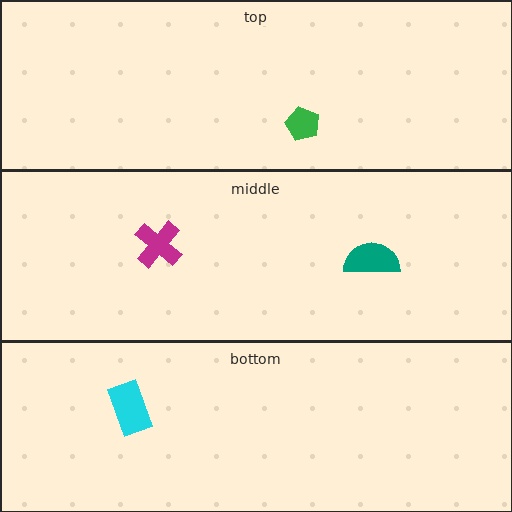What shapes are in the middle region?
The teal semicircle, the magenta cross.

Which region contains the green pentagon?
The top region.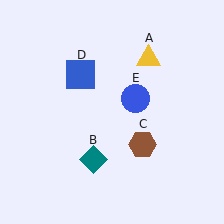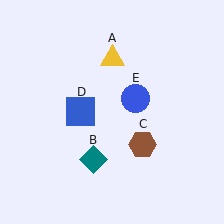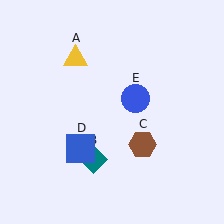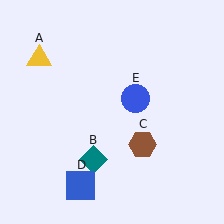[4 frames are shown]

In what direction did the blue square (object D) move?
The blue square (object D) moved down.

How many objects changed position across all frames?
2 objects changed position: yellow triangle (object A), blue square (object D).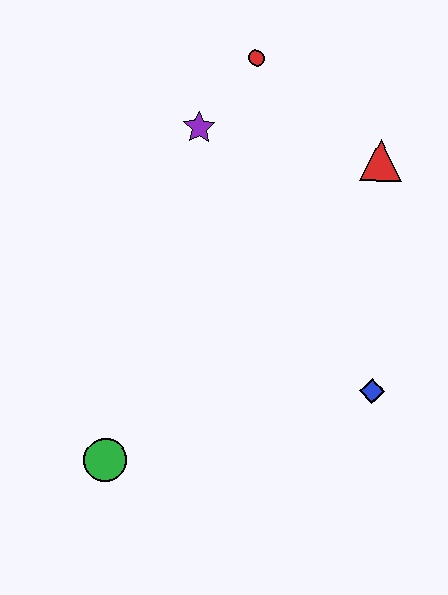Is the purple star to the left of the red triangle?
Yes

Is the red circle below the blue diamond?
No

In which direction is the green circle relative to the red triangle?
The green circle is below the red triangle.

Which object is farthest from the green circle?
The red circle is farthest from the green circle.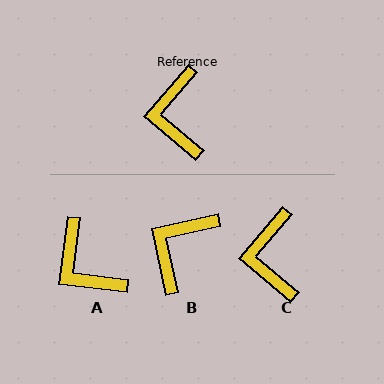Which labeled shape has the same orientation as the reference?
C.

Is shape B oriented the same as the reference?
No, it is off by about 37 degrees.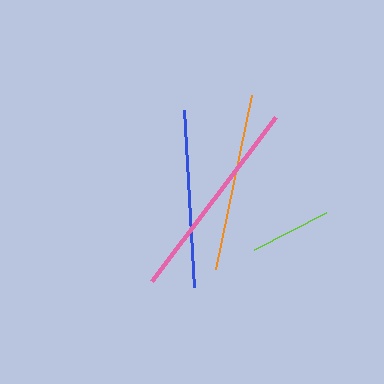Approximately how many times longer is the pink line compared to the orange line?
The pink line is approximately 1.2 times the length of the orange line.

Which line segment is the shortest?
The lime line is the shortest at approximately 81 pixels.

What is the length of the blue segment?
The blue segment is approximately 177 pixels long.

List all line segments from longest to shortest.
From longest to shortest: pink, orange, blue, lime.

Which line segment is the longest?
The pink line is the longest at approximately 205 pixels.